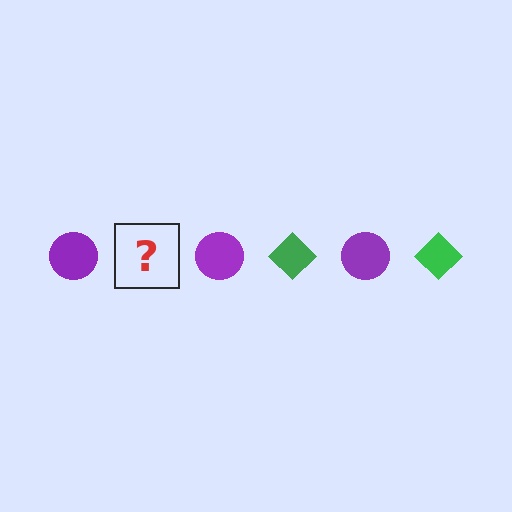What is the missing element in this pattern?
The missing element is a green diamond.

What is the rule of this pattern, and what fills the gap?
The rule is that the pattern alternates between purple circle and green diamond. The gap should be filled with a green diamond.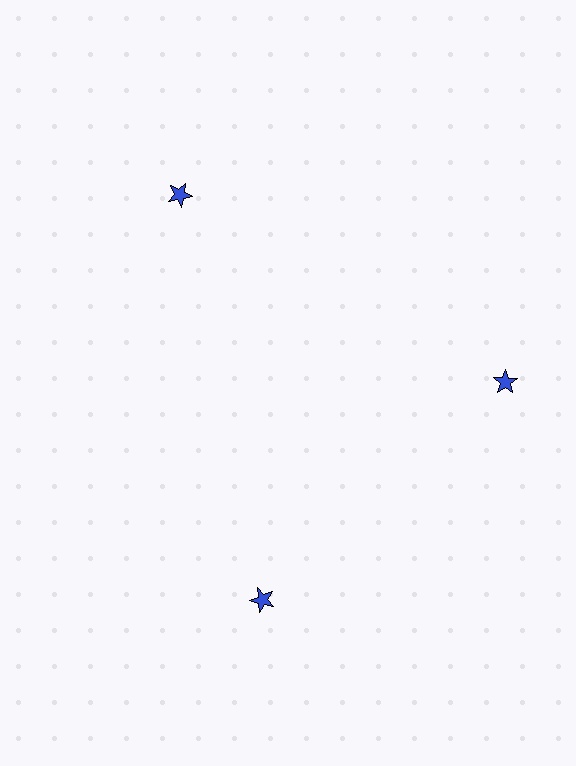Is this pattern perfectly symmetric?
No. The 3 blue stars are arranged in a ring, but one element near the 7 o'clock position is rotated out of alignment along the ring, breaking the 3-fold rotational symmetry.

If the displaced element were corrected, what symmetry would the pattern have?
It would have 3-fold rotational symmetry — the pattern would map onto itself every 120 degrees.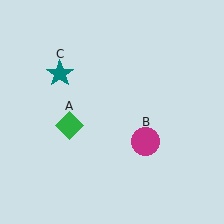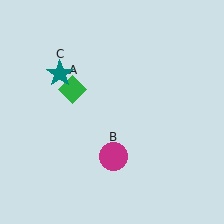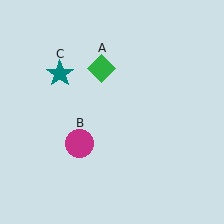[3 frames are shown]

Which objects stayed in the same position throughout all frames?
Teal star (object C) remained stationary.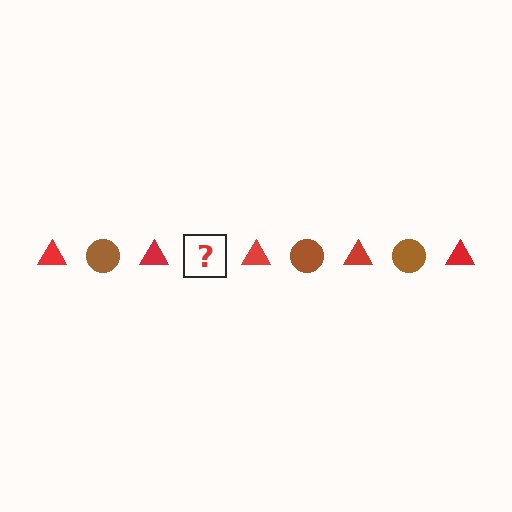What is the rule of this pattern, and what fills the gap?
The rule is that the pattern alternates between red triangle and brown circle. The gap should be filled with a brown circle.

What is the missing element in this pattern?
The missing element is a brown circle.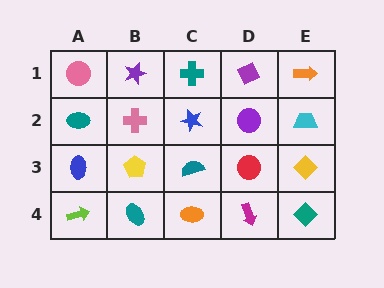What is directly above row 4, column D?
A red circle.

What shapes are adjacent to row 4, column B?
A yellow pentagon (row 3, column B), a lime arrow (row 4, column A), an orange ellipse (row 4, column C).